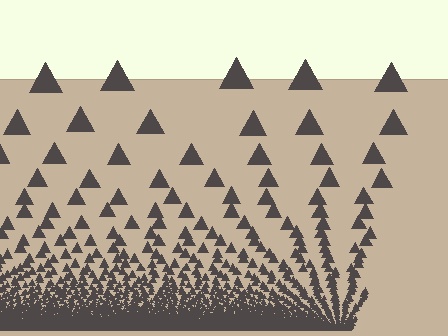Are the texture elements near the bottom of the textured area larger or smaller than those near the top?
Smaller. The gradient is inverted — elements near the bottom are smaller and denser.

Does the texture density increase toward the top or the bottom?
Density increases toward the bottom.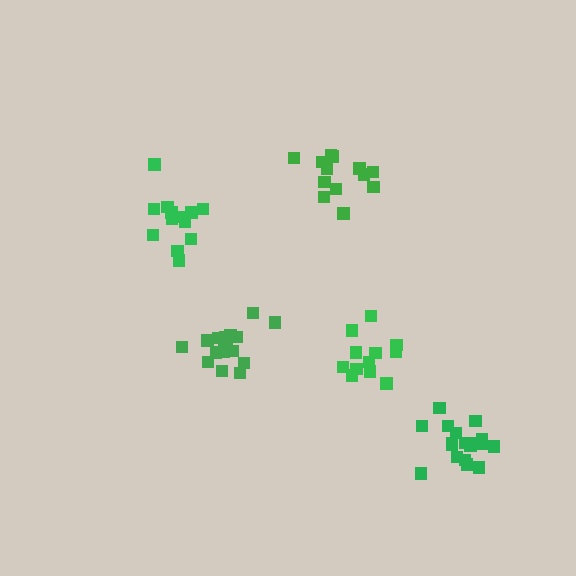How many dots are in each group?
Group 1: 13 dots, Group 2: 12 dots, Group 3: 13 dots, Group 4: 18 dots, Group 5: 18 dots (74 total).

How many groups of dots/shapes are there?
There are 5 groups.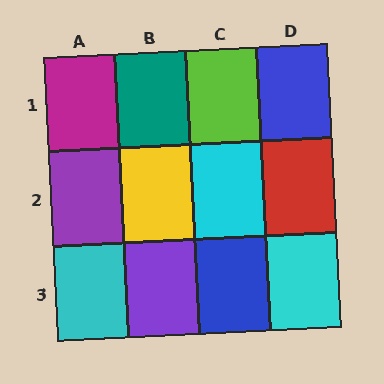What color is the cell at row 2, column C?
Cyan.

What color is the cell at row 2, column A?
Purple.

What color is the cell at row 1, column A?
Magenta.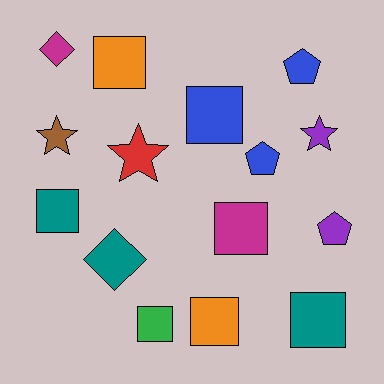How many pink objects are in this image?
There are no pink objects.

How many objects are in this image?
There are 15 objects.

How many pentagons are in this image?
There are 3 pentagons.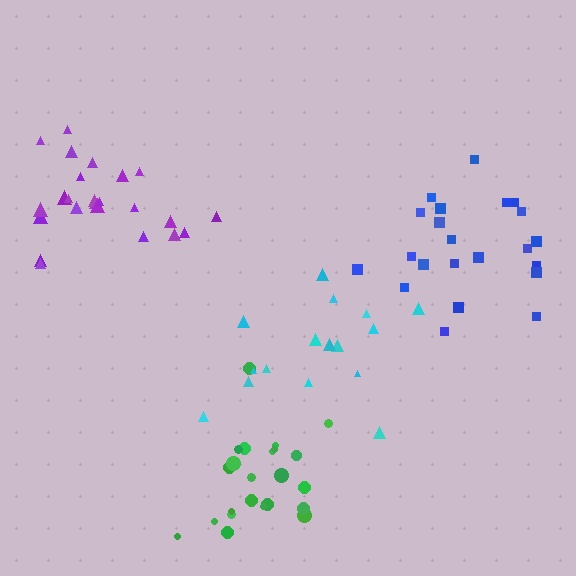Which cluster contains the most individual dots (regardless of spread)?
Purple (24).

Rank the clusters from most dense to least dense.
green, purple, blue, cyan.